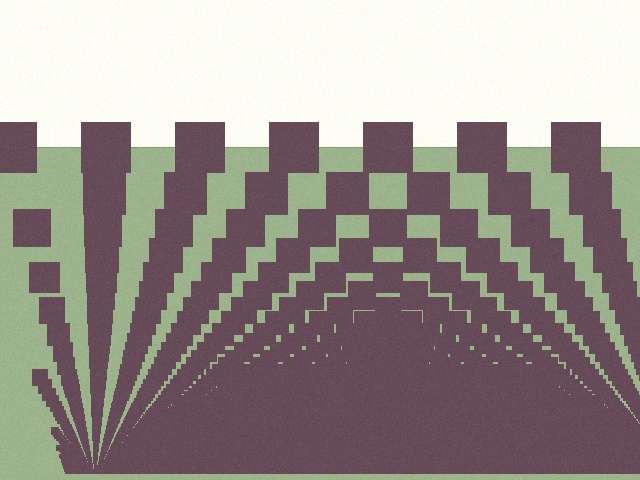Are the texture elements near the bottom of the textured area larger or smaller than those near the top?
Smaller. The gradient is inverted — elements near the bottom are smaller and denser.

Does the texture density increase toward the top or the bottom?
Density increases toward the bottom.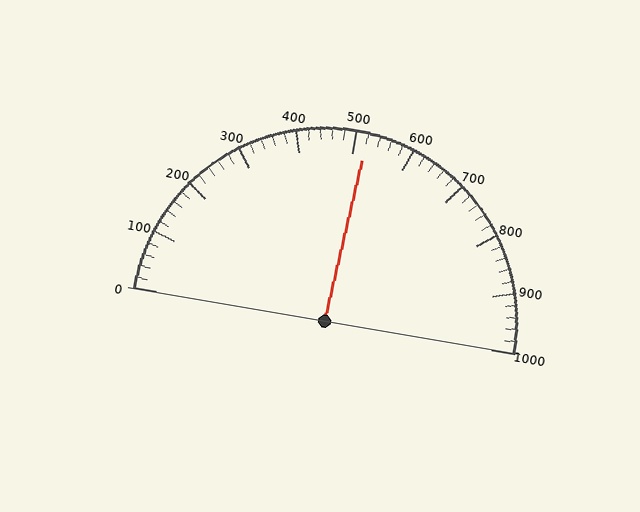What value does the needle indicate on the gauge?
The needle indicates approximately 520.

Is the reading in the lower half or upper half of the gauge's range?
The reading is in the upper half of the range (0 to 1000).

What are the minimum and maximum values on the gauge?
The gauge ranges from 0 to 1000.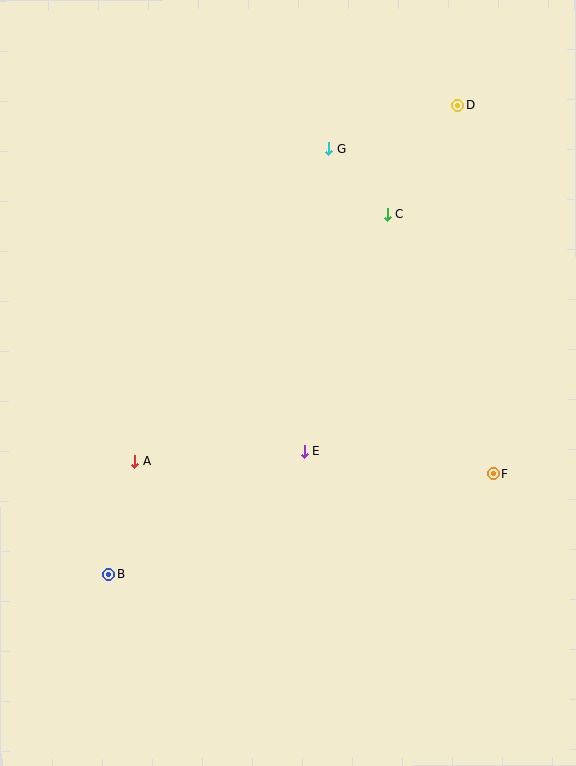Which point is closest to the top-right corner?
Point D is closest to the top-right corner.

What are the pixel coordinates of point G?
Point G is at (329, 148).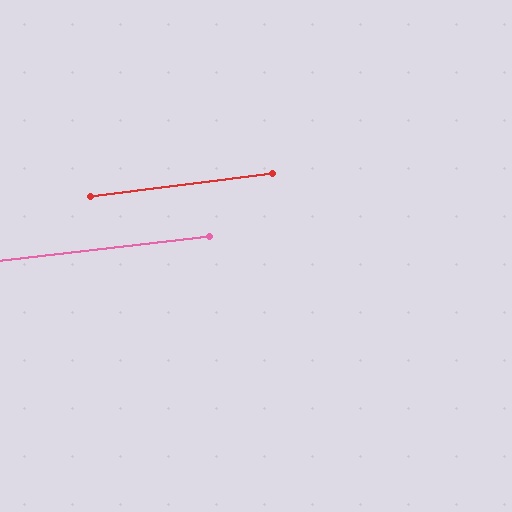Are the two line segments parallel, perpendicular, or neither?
Parallel — their directions differ by only 0.6°.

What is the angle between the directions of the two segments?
Approximately 1 degree.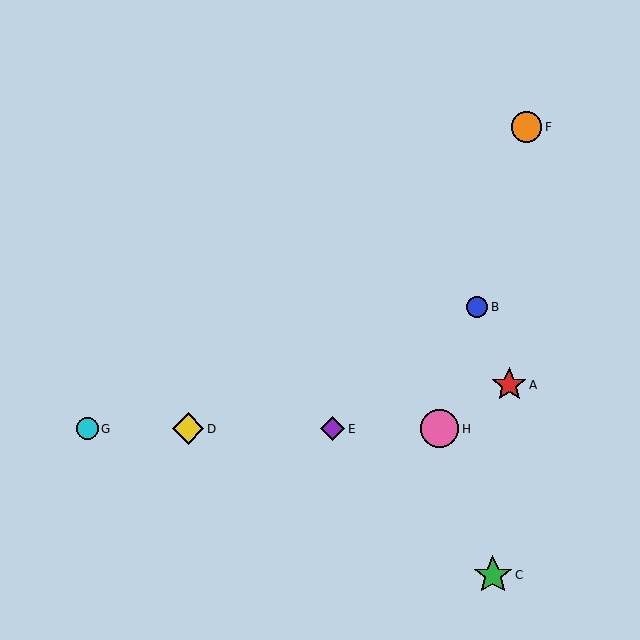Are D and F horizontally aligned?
No, D is at y≈429 and F is at y≈127.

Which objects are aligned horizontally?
Objects D, E, G, H are aligned horizontally.